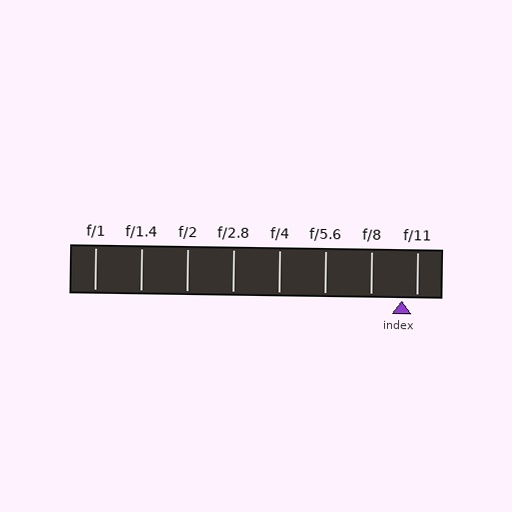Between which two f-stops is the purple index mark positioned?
The index mark is between f/8 and f/11.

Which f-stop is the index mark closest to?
The index mark is closest to f/11.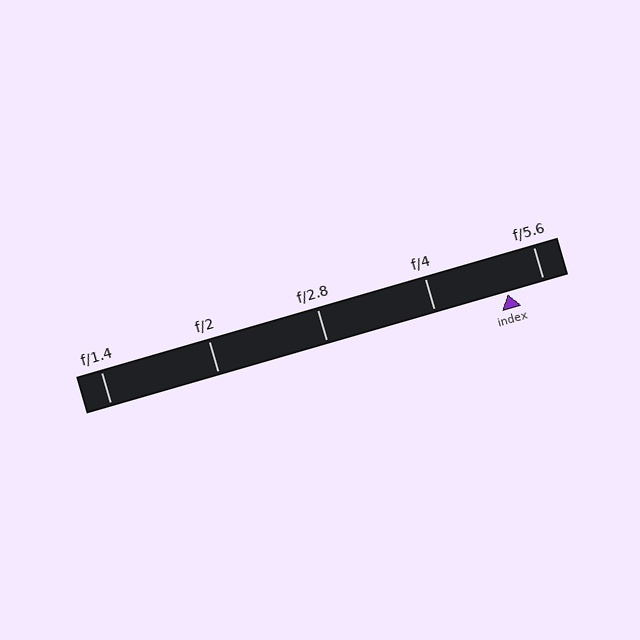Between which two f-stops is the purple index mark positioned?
The index mark is between f/4 and f/5.6.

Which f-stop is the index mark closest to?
The index mark is closest to f/5.6.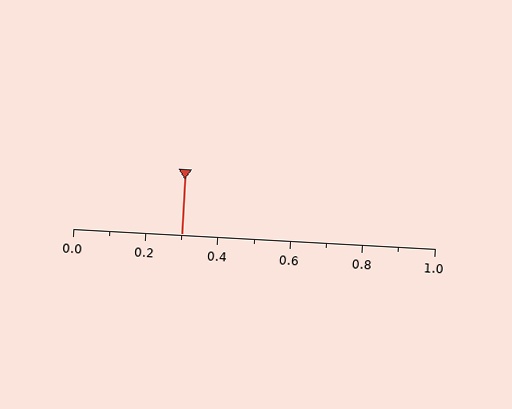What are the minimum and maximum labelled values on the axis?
The axis runs from 0.0 to 1.0.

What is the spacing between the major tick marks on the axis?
The major ticks are spaced 0.2 apart.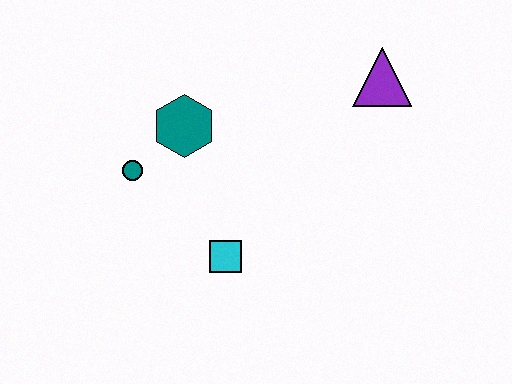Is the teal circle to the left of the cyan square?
Yes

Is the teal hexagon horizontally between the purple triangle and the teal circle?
Yes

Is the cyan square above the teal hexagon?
No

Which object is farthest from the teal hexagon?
The purple triangle is farthest from the teal hexagon.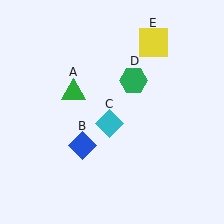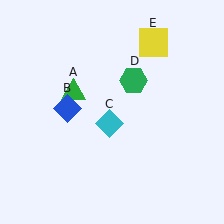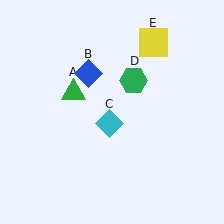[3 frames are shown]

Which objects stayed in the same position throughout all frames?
Green triangle (object A) and cyan diamond (object C) and green hexagon (object D) and yellow square (object E) remained stationary.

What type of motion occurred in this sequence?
The blue diamond (object B) rotated clockwise around the center of the scene.